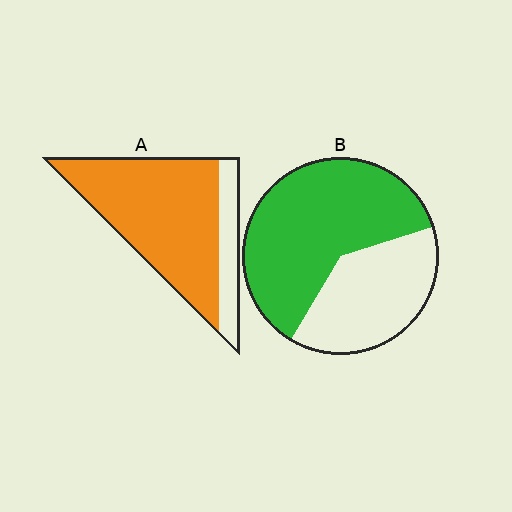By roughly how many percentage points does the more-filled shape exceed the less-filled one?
By roughly 20 percentage points (A over B).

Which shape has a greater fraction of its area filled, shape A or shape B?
Shape A.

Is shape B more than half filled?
Yes.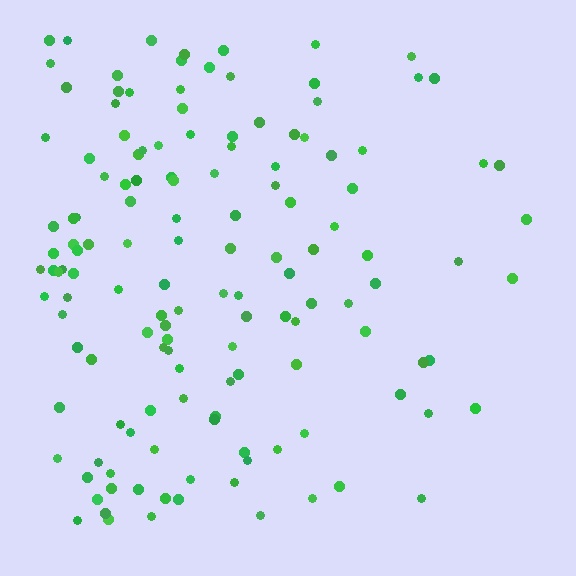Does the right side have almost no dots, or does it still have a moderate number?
Still a moderate number, just noticeably fewer than the left.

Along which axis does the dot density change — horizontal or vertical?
Horizontal.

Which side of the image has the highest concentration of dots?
The left.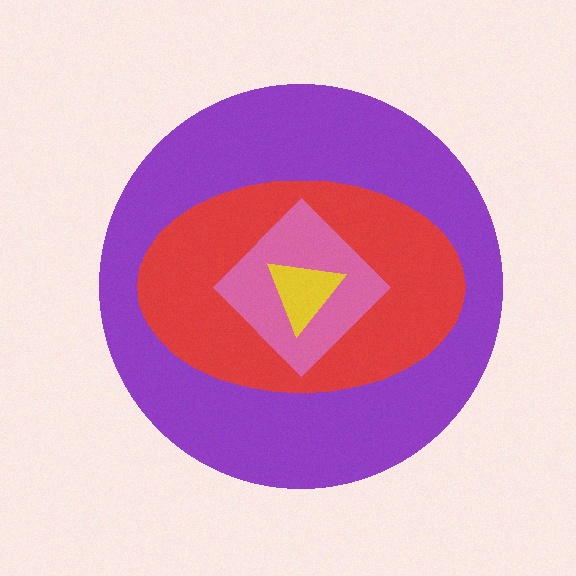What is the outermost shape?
The purple circle.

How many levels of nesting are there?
4.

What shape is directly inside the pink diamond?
The yellow triangle.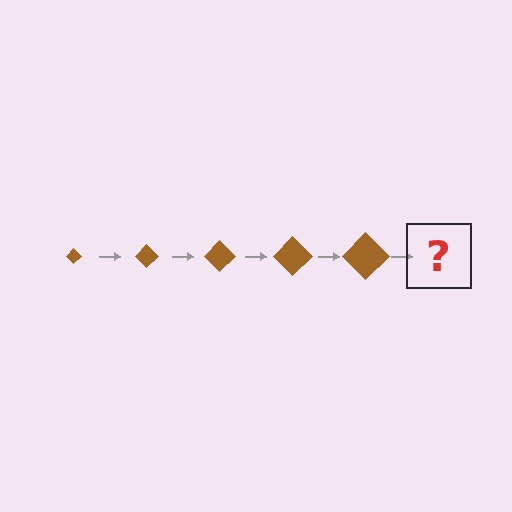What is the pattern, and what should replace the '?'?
The pattern is that the diamond gets progressively larger each step. The '?' should be a brown diamond, larger than the previous one.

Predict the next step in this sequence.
The next step is a brown diamond, larger than the previous one.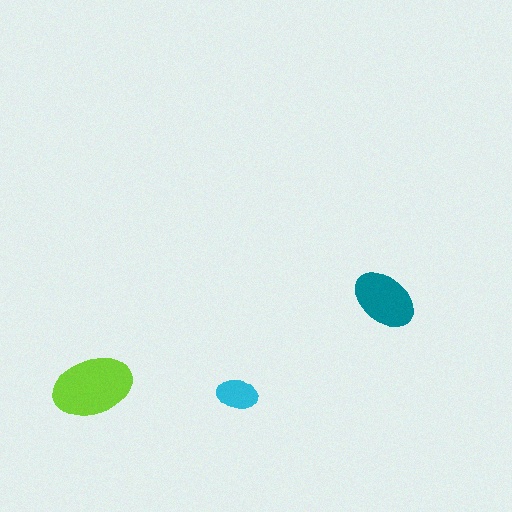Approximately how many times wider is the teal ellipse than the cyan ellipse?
About 1.5 times wider.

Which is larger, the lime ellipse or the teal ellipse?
The lime one.